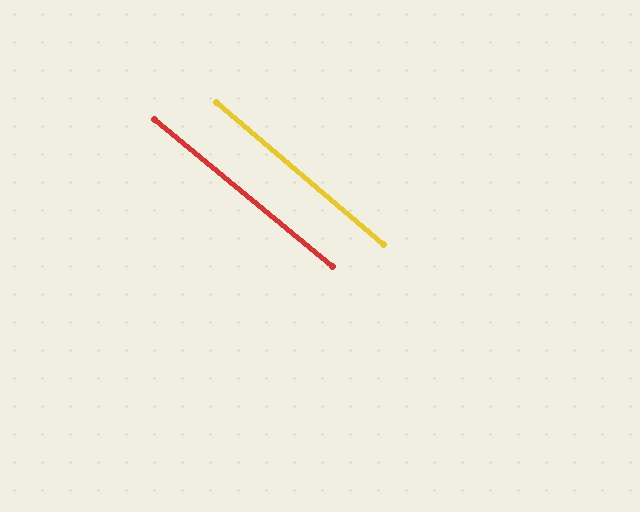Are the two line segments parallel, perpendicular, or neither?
Parallel — their directions differ by only 1.0°.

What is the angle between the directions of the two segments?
Approximately 1 degree.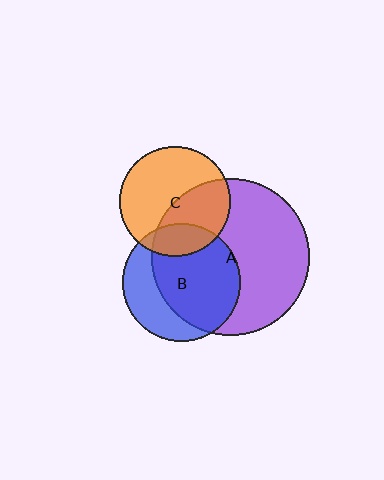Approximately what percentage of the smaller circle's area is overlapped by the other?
Approximately 45%.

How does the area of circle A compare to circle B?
Approximately 1.8 times.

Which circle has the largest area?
Circle A (purple).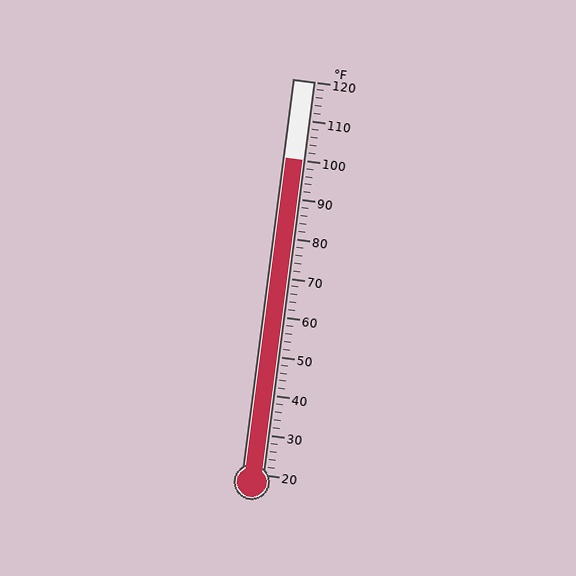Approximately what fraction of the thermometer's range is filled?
The thermometer is filled to approximately 80% of its range.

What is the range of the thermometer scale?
The thermometer scale ranges from 20°F to 120°F.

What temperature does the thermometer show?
The thermometer shows approximately 100°F.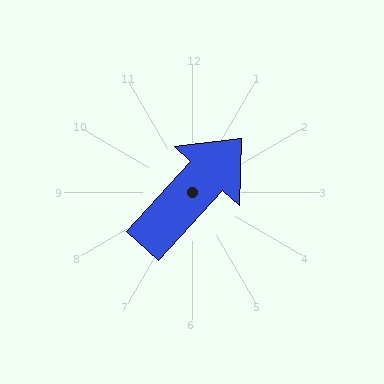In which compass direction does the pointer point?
Northeast.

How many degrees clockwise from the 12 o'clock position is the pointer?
Approximately 42 degrees.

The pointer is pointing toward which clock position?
Roughly 1 o'clock.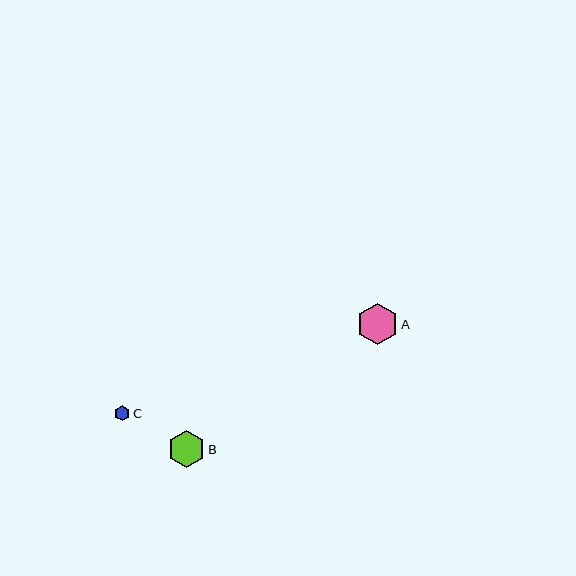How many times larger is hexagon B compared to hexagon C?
Hexagon B is approximately 2.4 times the size of hexagon C.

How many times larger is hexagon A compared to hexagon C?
Hexagon A is approximately 2.7 times the size of hexagon C.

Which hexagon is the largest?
Hexagon A is the largest with a size of approximately 41 pixels.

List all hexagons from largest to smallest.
From largest to smallest: A, B, C.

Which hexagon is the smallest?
Hexagon C is the smallest with a size of approximately 15 pixels.